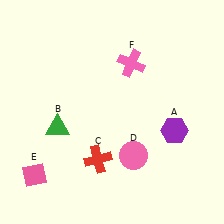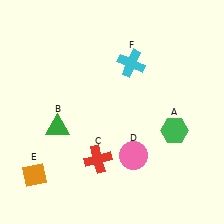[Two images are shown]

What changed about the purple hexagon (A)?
In Image 1, A is purple. In Image 2, it changed to green.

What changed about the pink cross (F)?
In Image 1, F is pink. In Image 2, it changed to cyan.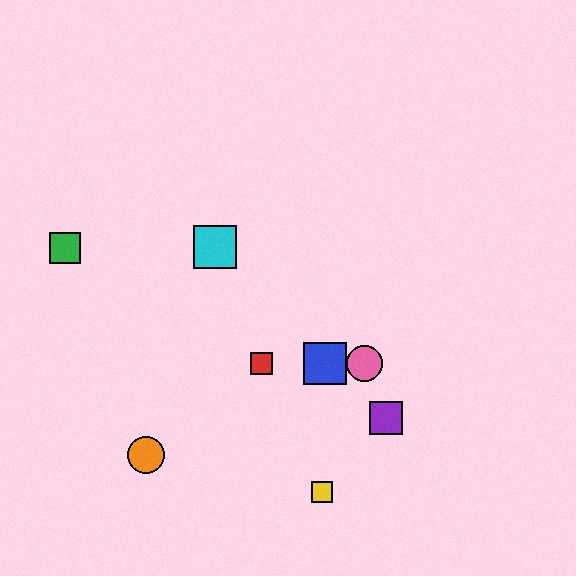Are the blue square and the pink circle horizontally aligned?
Yes, both are at y≈364.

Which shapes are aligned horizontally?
The red square, the blue square, the pink circle are aligned horizontally.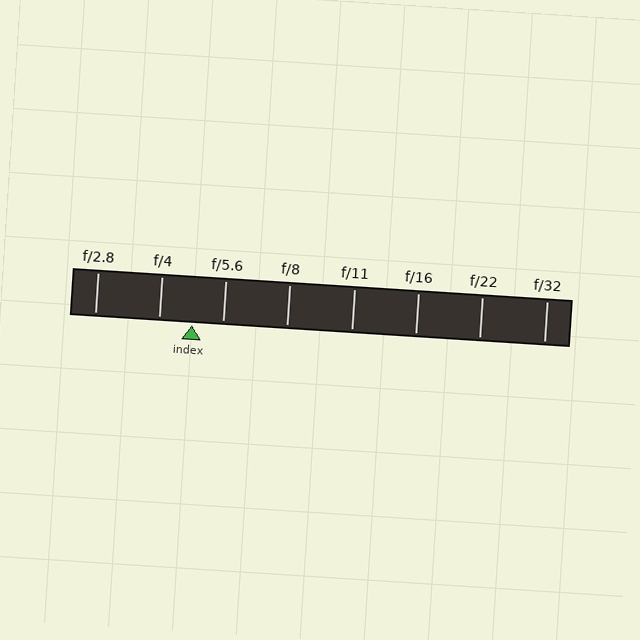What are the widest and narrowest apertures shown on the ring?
The widest aperture shown is f/2.8 and the narrowest is f/32.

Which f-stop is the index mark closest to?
The index mark is closest to f/5.6.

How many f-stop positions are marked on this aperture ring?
There are 8 f-stop positions marked.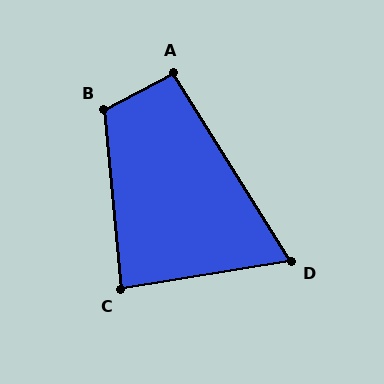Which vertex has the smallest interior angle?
D, at approximately 67 degrees.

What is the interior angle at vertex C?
Approximately 86 degrees (approximately right).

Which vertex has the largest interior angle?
B, at approximately 113 degrees.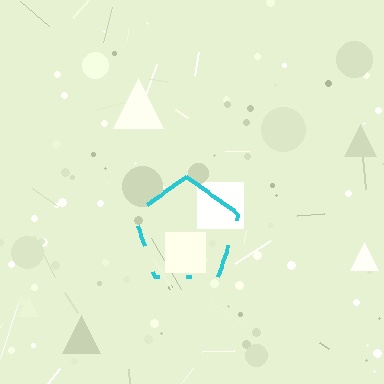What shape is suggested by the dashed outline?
The dashed outline suggests a pentagon.